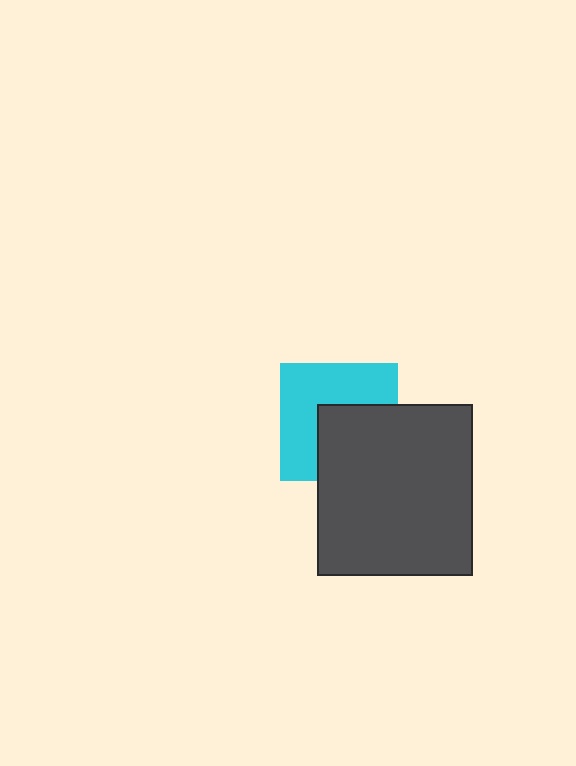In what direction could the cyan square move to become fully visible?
The cyan square could move toward the upper-left. That would shift it out from behind the dark gray rectangle entirely.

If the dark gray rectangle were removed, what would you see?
You would see the complete cyan square.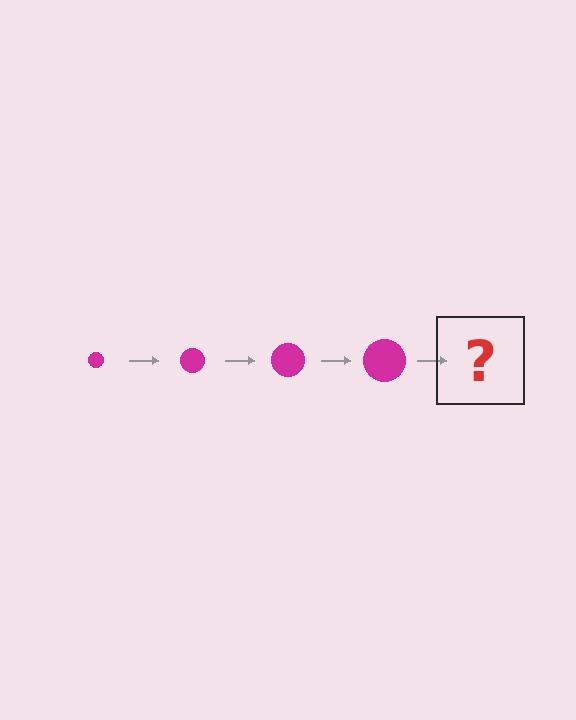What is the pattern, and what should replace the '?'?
The pattern is that the circle gets progressively larger each step. The '?' should be a magenta circle, larger than the previous one.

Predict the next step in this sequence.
The next step is a magenta circle, larger than the previous one.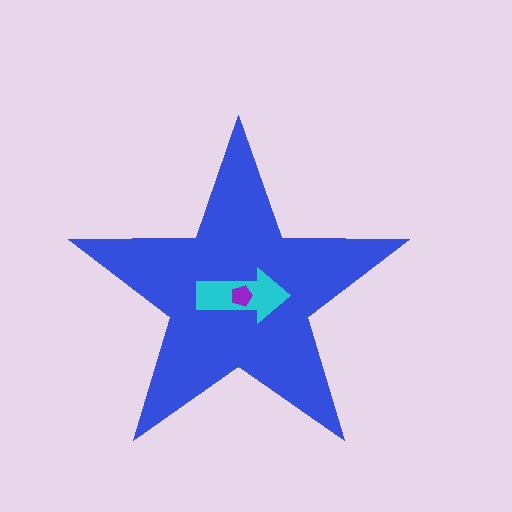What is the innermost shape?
The purple pentagon.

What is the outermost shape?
The blue star.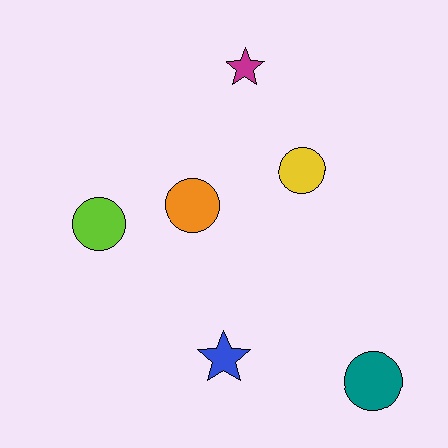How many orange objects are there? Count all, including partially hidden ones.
There is 1 orange object.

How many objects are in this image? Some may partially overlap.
There are 6 objects.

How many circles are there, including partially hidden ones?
There are 4 circles.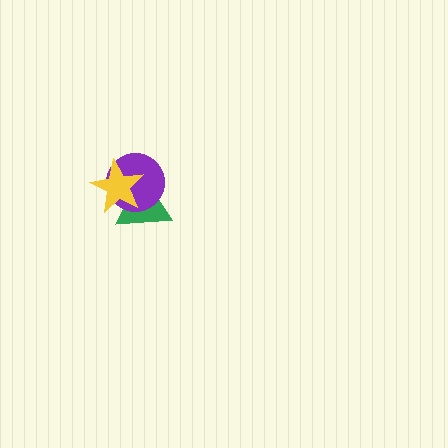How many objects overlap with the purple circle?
2 objects overlap with the purple circle.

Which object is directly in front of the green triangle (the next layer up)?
The purple circle is directly in front of the green triangle.